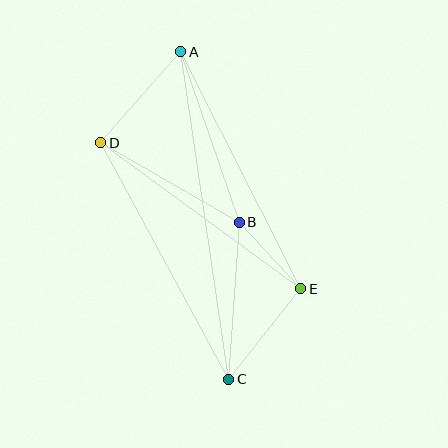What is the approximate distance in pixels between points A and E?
The distance between A and E is approximately 266 pixels.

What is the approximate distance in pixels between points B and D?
The distance between B and D is approximately 160 pixels.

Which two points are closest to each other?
Points B and E are closest to each other.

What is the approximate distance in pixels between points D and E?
The distance between D and E is approximately 248 pixels.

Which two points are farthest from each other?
Points A and C are farthest from each other.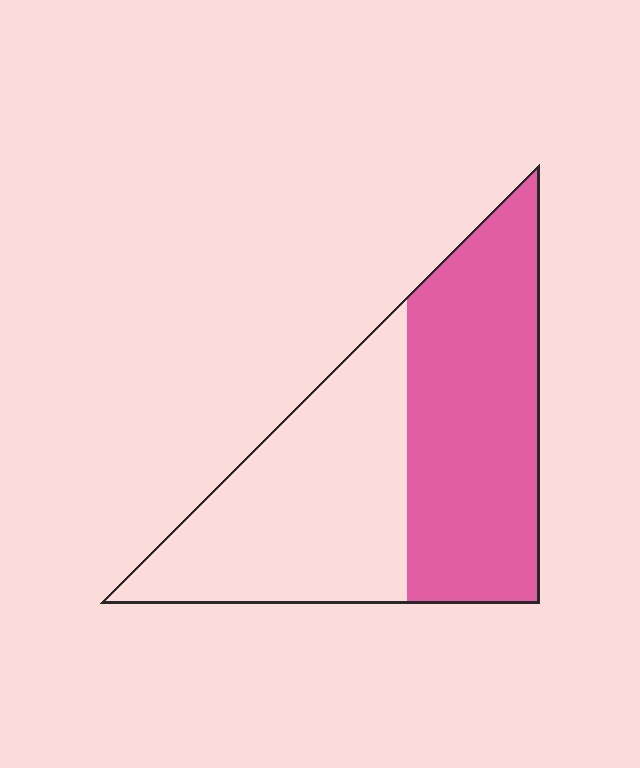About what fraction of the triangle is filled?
About one half (1/2).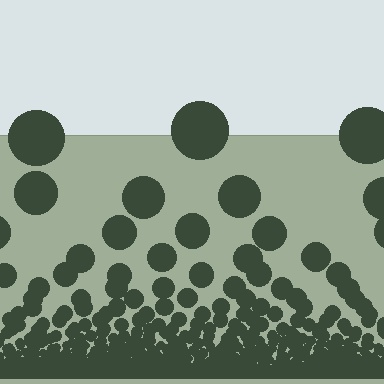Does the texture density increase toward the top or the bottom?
Density increases toward the bottom.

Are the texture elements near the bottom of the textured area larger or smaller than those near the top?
Smaller. The gradient is inverted — elements near the bottom are smaller and denser.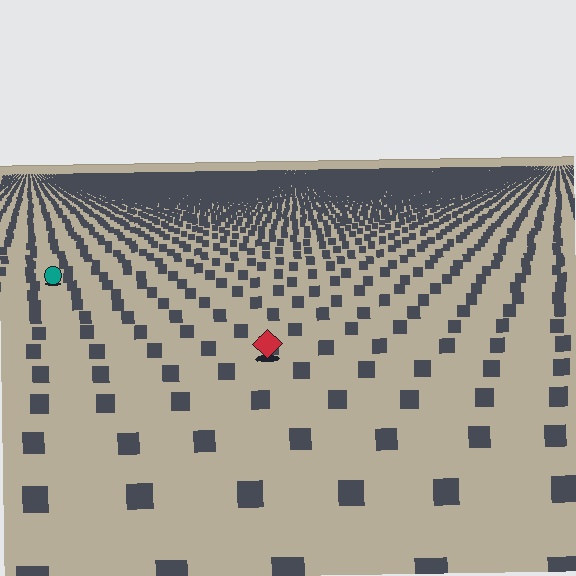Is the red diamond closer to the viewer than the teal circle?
Yes. The red diamond is closer — you can tell from the texture gradient: the ground texture is coarser near it.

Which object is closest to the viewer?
The red diamond is closest. The texture marks near it are larger and more spread out.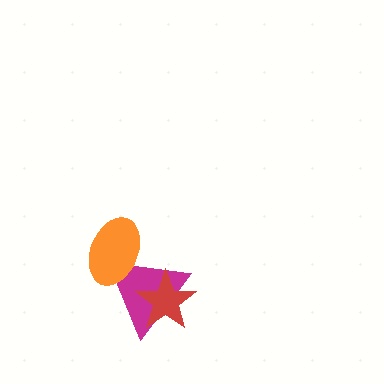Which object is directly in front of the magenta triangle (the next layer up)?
The red star is directly in front of the magenta triangle.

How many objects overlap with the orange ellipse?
1 object overlaps with the orange ellipse.